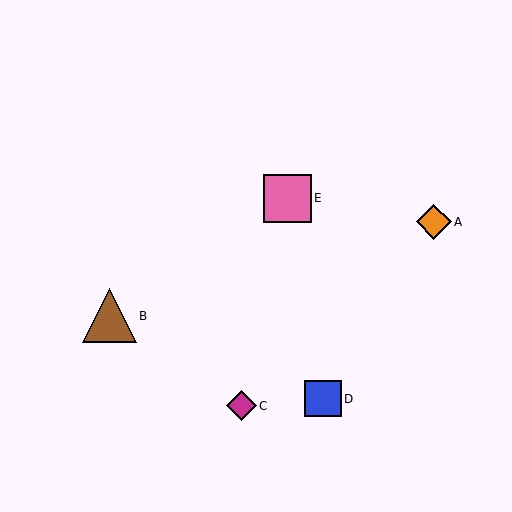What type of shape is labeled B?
Shape B is a brown triangle.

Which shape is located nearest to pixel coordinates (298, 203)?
The pink square (labeled E) at (287, 198) is nearest to that location.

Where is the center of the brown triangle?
The center of the brown triangle is at (109, 316).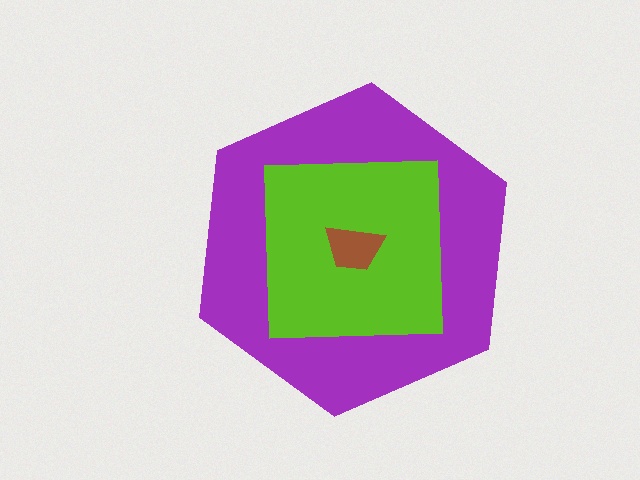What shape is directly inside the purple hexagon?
The lime square.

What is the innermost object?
The brown trapezoid.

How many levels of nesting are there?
3.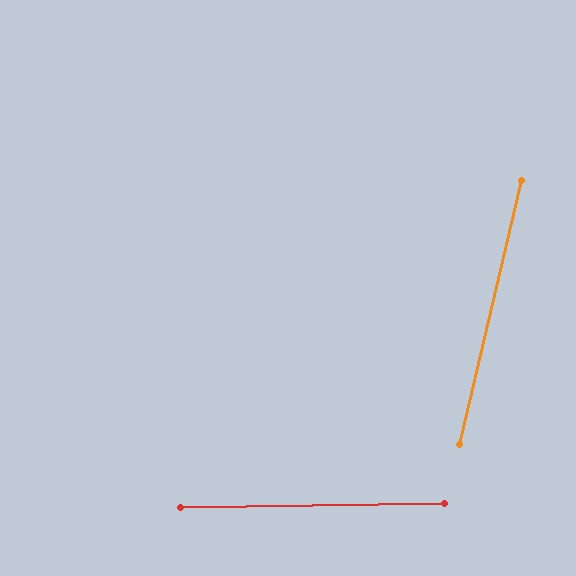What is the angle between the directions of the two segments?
Approximately 76 degrees.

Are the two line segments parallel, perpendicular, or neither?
Neither parallel nor perpendicular — they differ by about 76°.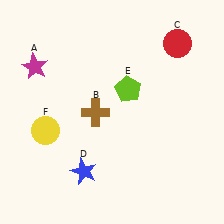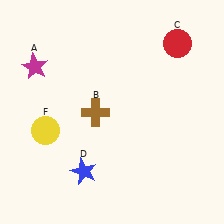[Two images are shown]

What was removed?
The lime pentagon (E) was removed in Image 2.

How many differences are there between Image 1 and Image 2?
There is 1 difference between the two images.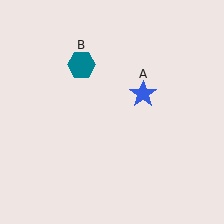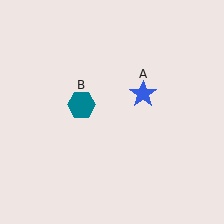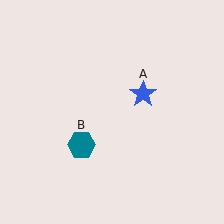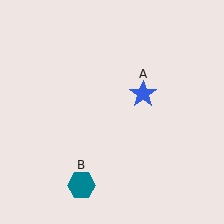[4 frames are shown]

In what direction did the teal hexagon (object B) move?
The teal hexagon (object B) moved down.